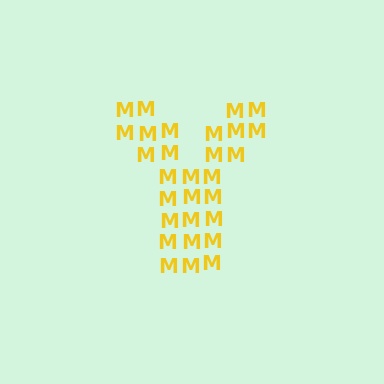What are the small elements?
The small elements are letter M's.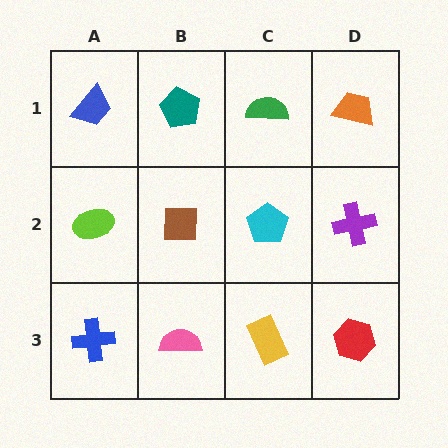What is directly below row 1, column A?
A lime ellipse.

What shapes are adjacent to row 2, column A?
A blue trapezoid (row 1, column A), a blue cross (row 3, column A), a brown square (row 2, column B).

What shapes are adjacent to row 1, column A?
A lime ellipse (row 2, column A), a teal pentagon (row 1, column B).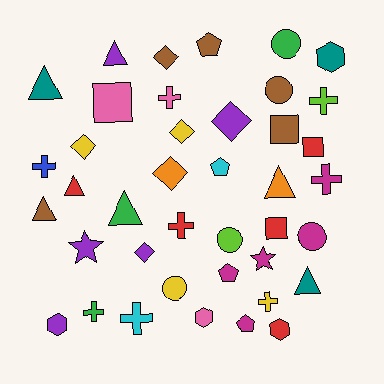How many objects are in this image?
There are 40 objects.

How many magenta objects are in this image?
There are 5 magenta objects.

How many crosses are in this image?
There are 8 crosses.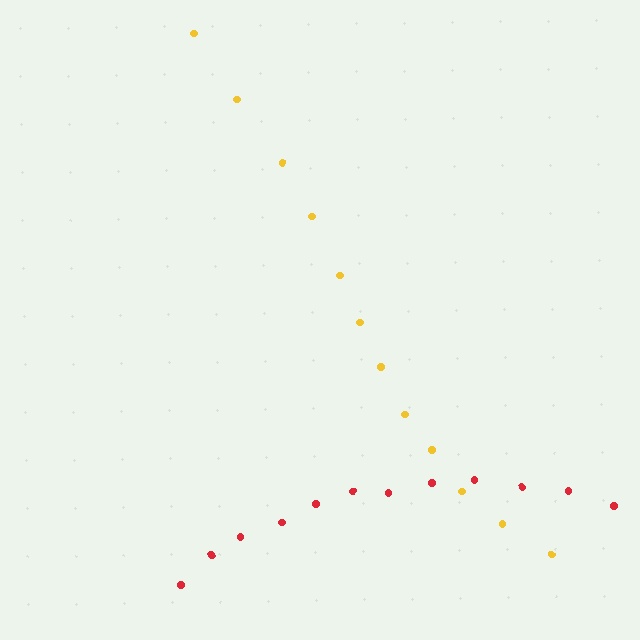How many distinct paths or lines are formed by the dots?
There are 2 distinct paths.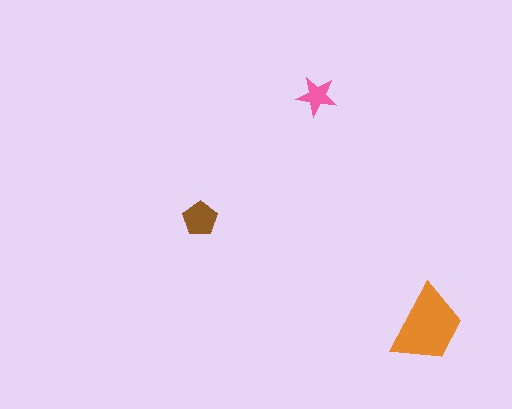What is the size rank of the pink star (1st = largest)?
3rd.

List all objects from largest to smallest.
The orange trapezoid, the brown pentagon, the pink star.